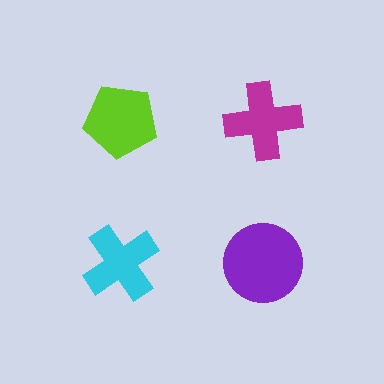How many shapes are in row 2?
2 shapes.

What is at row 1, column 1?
A lime pentagon.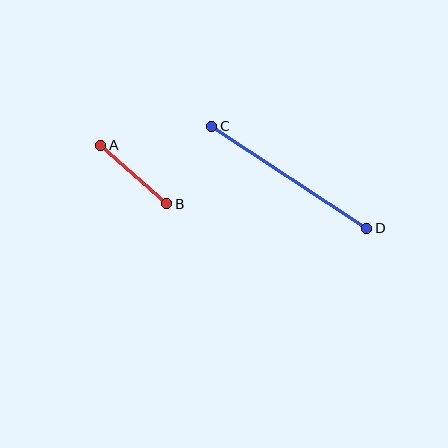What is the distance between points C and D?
The distance is approximately 186 pixels.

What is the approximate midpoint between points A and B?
The midpoint is at approximately (134, 175) pixels.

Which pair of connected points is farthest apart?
Points C and D are farthest apart.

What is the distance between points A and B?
The distance is approximately 88 pixels.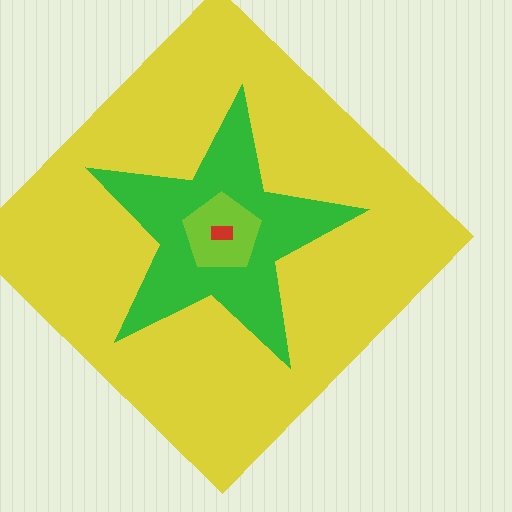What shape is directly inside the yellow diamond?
The green star.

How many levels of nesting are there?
4.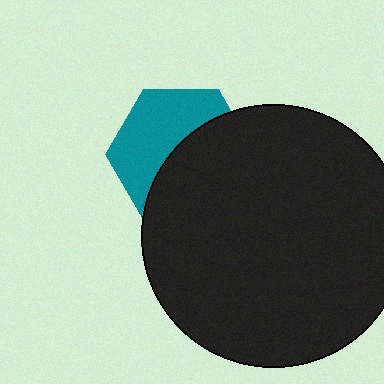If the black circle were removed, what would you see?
You would see the complete teal hexagon.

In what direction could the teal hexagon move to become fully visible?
The teal hexagon could move toward the upper-left. That would shift it out from behind the black circle entirely.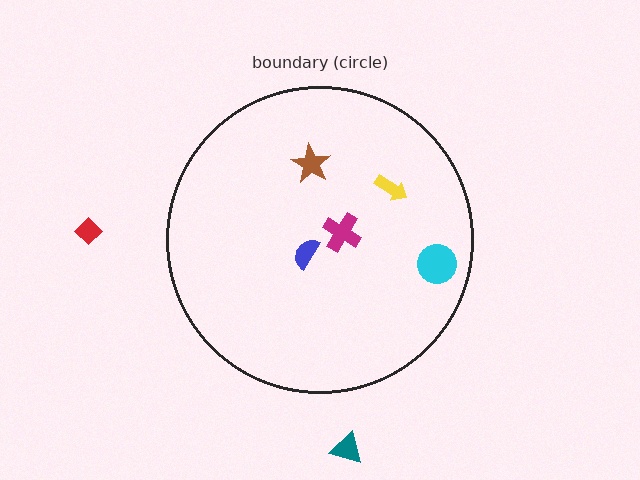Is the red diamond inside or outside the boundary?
Outside.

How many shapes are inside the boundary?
5 inside, 2 outside.